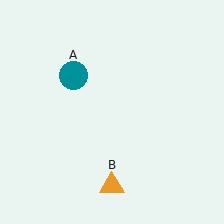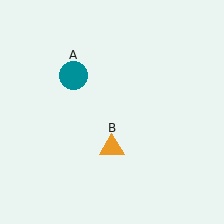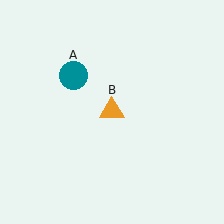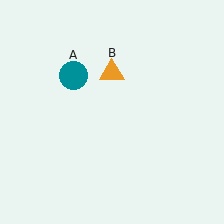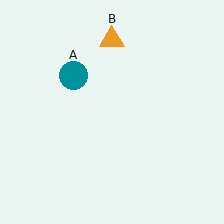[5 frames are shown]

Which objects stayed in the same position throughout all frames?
Teal circle (object A) remained stationary.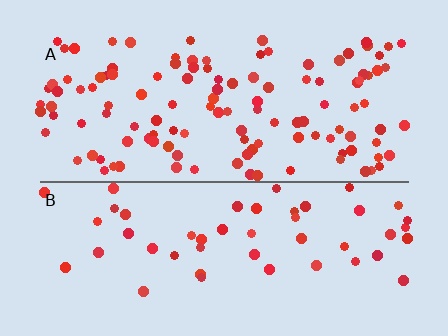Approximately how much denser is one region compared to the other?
Approximately 2.3× — region A over region B.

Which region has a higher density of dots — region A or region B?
A (the top).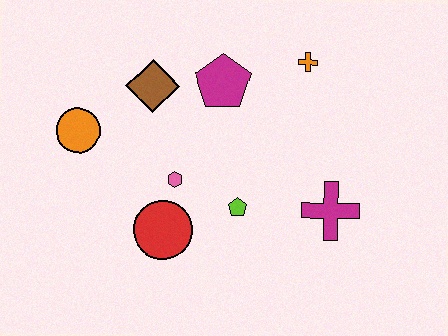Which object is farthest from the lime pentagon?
The orange circle is farthest from the lime pentagon.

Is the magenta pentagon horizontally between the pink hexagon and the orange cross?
Yes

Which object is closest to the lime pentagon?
The pink hexagon is closest to the lime pentagon.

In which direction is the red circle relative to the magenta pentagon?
The red circle is below the magenta pentagon.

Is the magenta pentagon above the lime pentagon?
Yes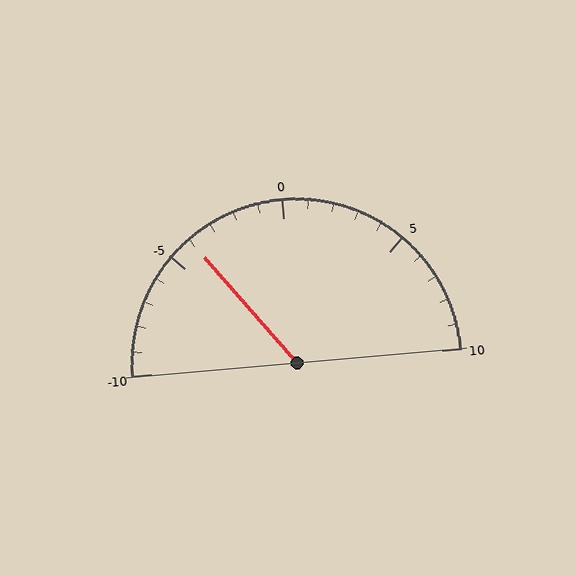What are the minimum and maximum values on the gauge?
The gauge ranges from -10 to 10.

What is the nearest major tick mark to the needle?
The nearest major tick mark is -5.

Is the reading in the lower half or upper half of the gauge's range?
The reading is in the lower half of the range (-10 to 10).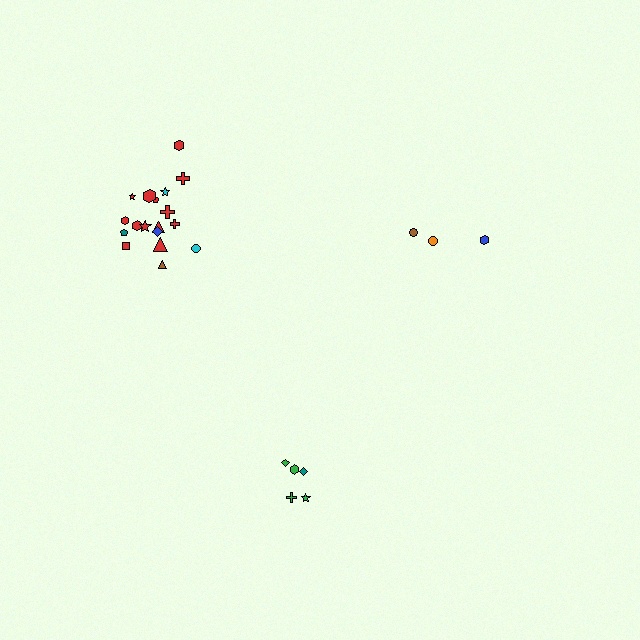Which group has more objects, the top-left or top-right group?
The top-left group.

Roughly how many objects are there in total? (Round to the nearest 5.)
Roughly 25 objects in total.